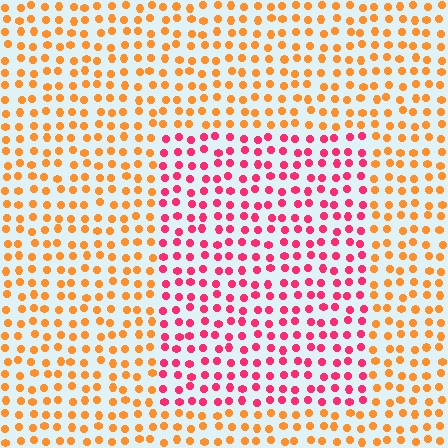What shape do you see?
I see a rectangle.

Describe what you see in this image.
The image is filled with small orange elements in a uniform arrangement. A rectangle-shaped region is visible where the elements are tinted to a slightly different hue, forming a subtle color boundary.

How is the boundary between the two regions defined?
The boundary is defined purely by a slight shift in hue (about 49 degrees). Spacing, size, and orientation are identical on both sides.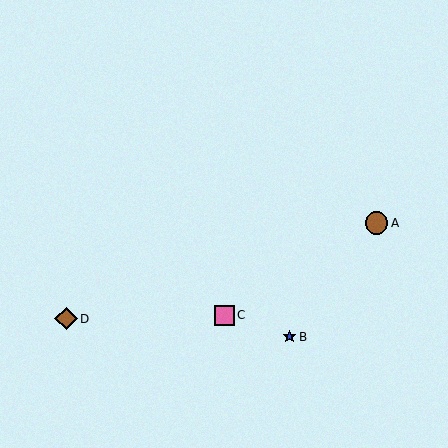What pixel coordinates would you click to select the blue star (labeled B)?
Click at (290, 337) to select the blue star B.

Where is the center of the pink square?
The center of the pink square is at (224, 315).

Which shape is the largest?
The brown diamond (labeled D) is the largest.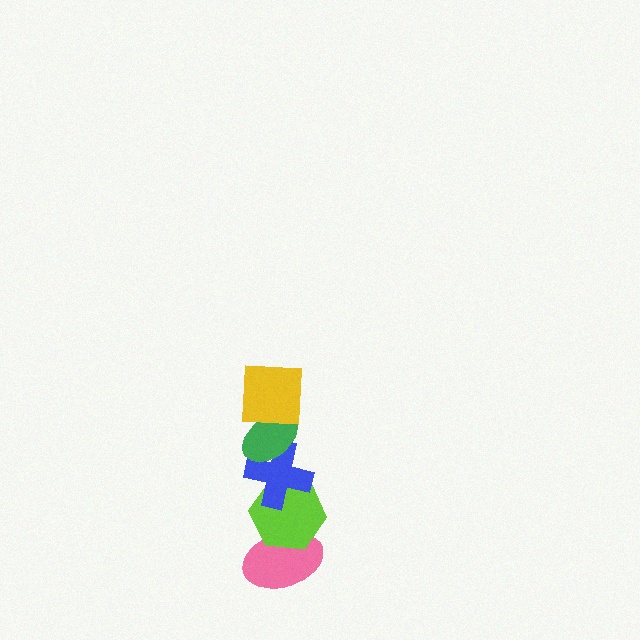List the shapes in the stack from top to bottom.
From top to bottom: the yellow square, the green ellipse, the blue cross, the lime hexagon, the pink ellipse.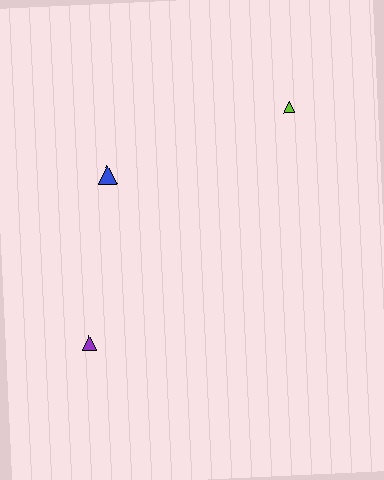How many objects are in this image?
There are 3 objects.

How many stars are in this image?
There are no stars.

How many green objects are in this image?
There are no green objects.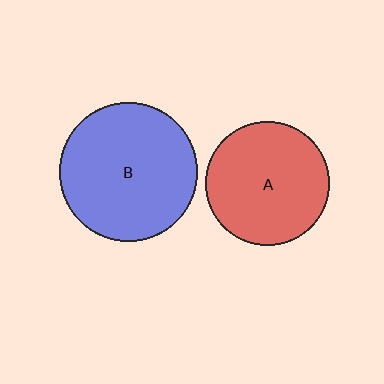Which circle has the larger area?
Circle B (blue).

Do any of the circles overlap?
No, none of the circles overlap.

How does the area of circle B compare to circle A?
Approximately 1.2 times.